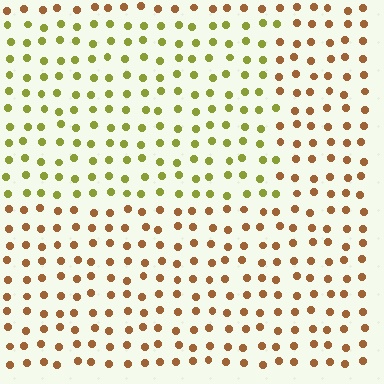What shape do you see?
I see a rectangle.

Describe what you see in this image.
The image is filled with small brown elements in a uniform arrangement. A rectangle-shaped region is visible where the elements are tinted to a slightly different hue, forming a subtle color boundary.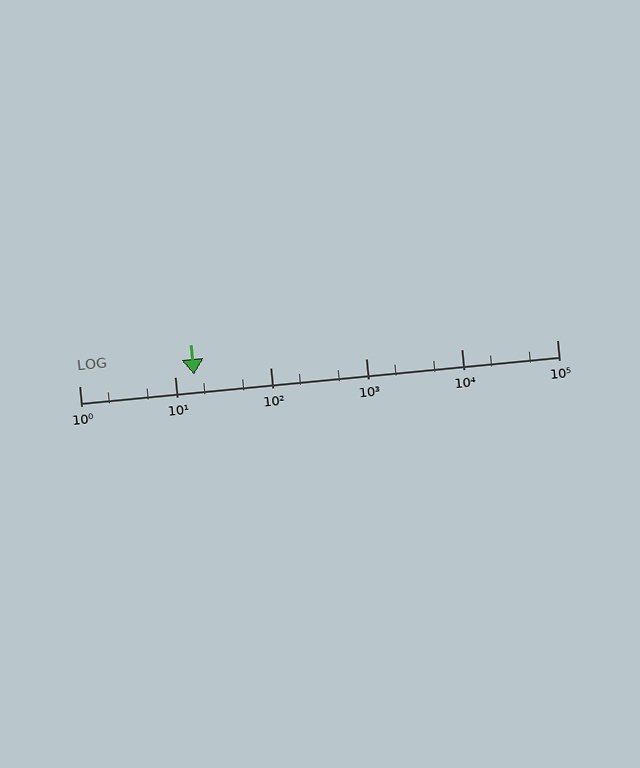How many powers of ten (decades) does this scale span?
The scale spans 5 decades, from 1 to 100000.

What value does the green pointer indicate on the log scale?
The pointer indicates approximately 16.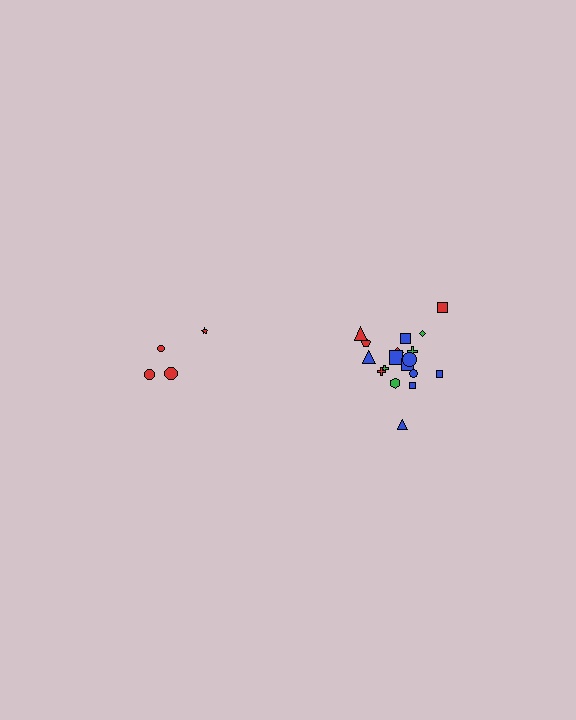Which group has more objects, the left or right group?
The right group.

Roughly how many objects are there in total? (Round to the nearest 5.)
Roughly 20 objects in total.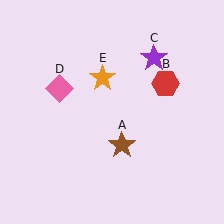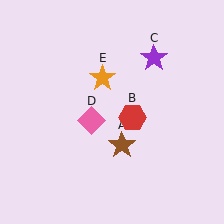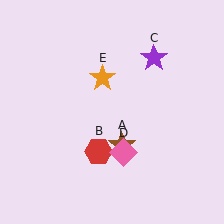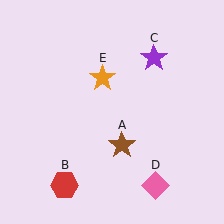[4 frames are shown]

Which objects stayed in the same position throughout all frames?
Brown star (object A) and purple star (object C) and orange star (object E) remained stationary.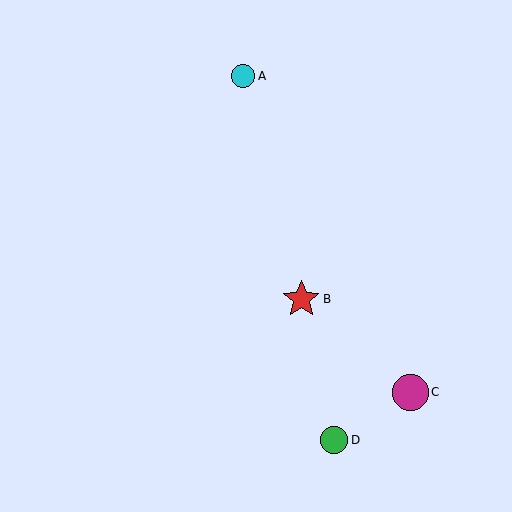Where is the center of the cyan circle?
The center of the cyan circle is at (243, 76).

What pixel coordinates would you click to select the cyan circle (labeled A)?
Click at (243, 76) to select the cyan circle A.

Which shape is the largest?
The red star (labeled B) is the largest.